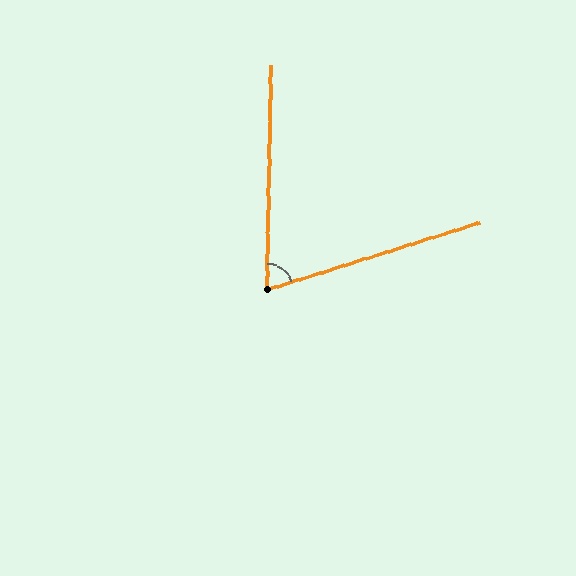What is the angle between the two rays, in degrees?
Approximately 71 degrees.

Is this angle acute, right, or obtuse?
It is acute.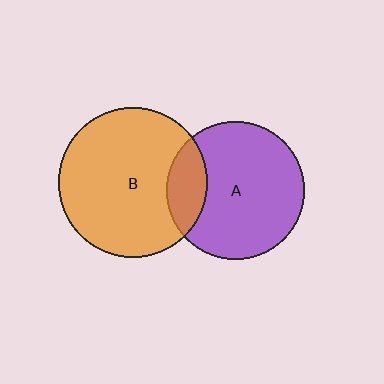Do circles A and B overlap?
Yes.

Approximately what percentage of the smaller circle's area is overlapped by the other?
Approximately 20%.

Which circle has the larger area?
Circle B (orange).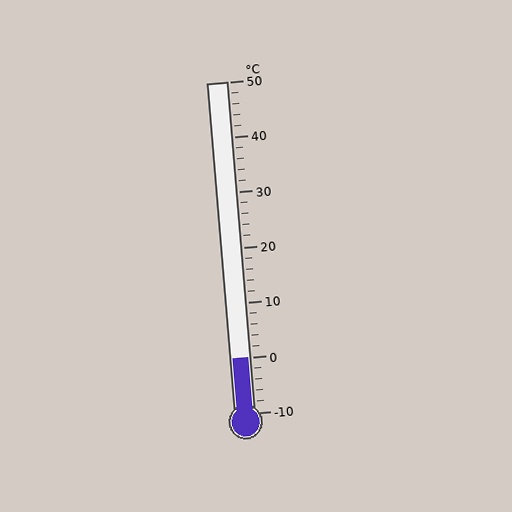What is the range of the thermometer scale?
The thermometer scale ranges from -10°C to 50°C.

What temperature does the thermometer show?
The thermometer shows approximately 0°C.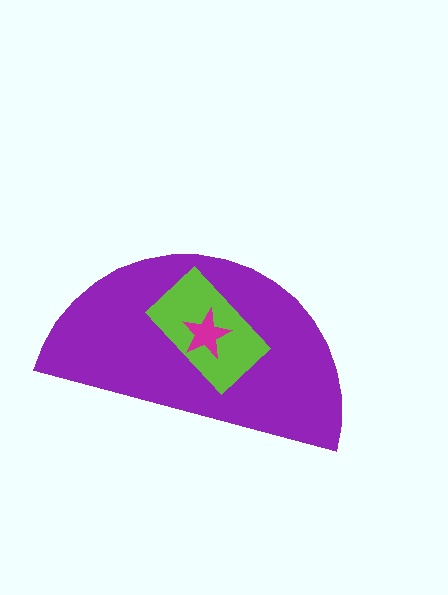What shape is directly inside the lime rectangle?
The magenta star.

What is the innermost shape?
The magenta star.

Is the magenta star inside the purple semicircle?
Yes.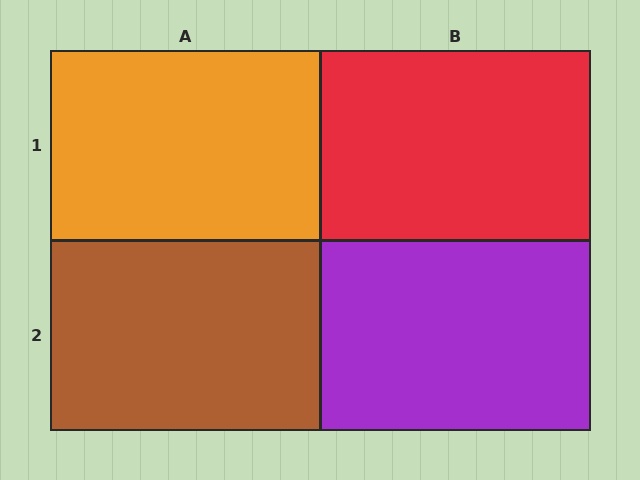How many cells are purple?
1 cell is purple.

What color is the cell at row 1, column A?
Orange.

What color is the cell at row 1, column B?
Red.